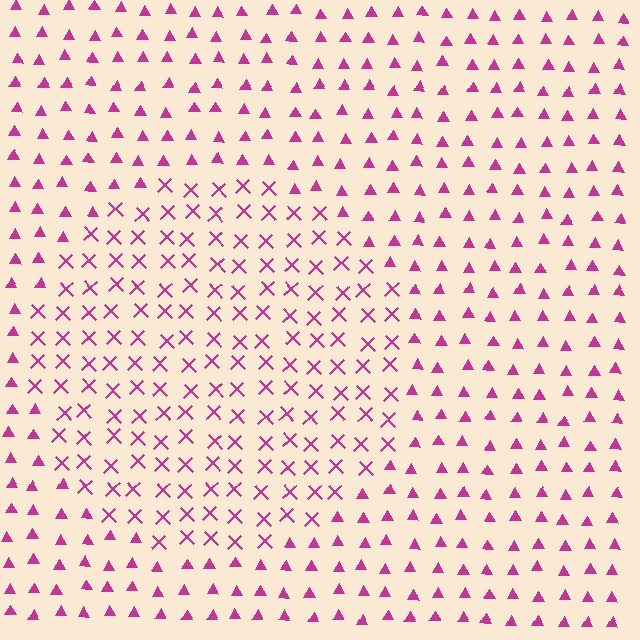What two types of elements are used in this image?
The image uses X marks inside the circle region and triangles outside it.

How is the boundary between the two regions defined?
The boundary is defined by a change in element shape: X marks inside vs. triangles outside. All elements share the same color and spacing.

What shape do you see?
I see a circle.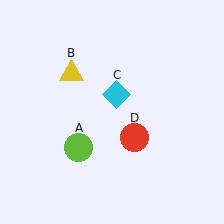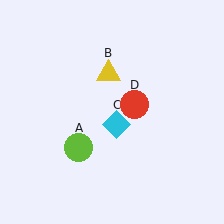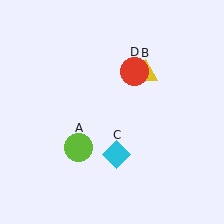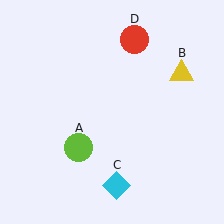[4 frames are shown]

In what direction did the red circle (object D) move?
The red circle (object D) moved up.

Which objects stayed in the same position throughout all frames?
Lime circle (object A) remained stationary.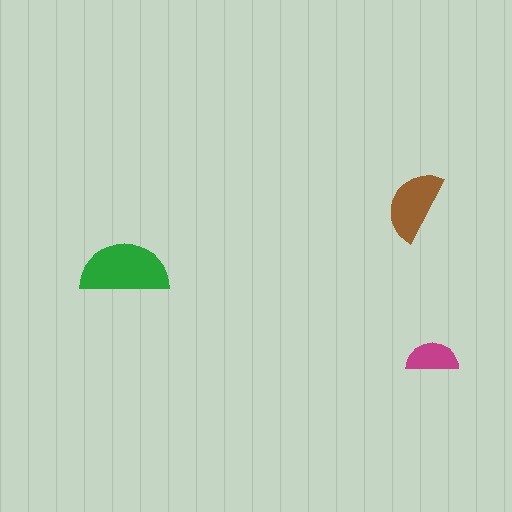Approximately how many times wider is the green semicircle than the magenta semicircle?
About 1.5 times wider.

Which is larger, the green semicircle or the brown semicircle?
The green one.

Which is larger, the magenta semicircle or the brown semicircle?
The brown one.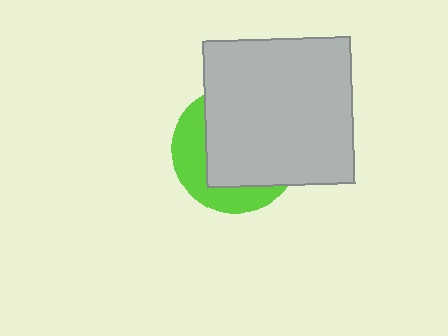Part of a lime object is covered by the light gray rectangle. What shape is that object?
It is a circle.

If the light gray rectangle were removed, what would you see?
You would see the complete lime circle.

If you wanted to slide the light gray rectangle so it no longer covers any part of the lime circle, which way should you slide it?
Slide it toward the upper-right — that is the most direct way to separate the two shapes.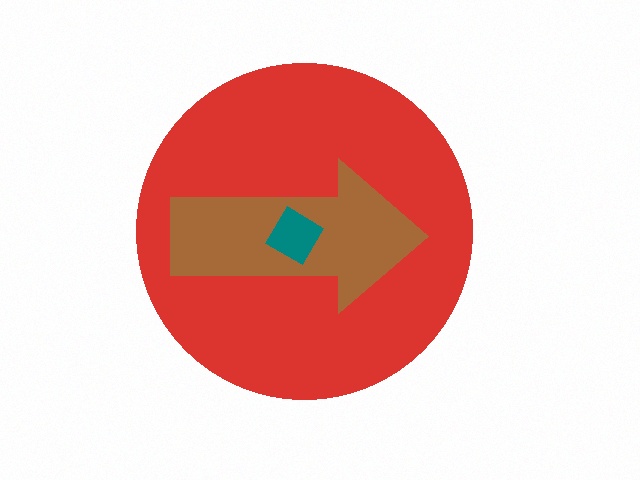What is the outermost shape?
The red circle.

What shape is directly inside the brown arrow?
The teal diamond.